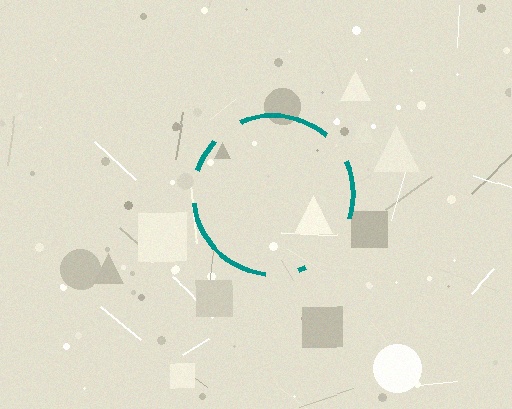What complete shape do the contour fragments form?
The contour fragments form a circle.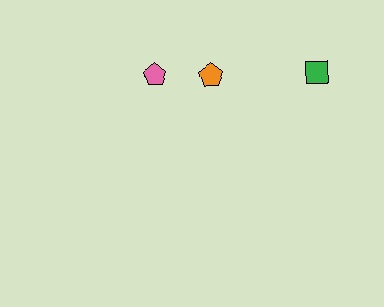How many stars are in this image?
There are no stars.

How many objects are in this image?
There are 3 objects.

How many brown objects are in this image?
There are no brown objects.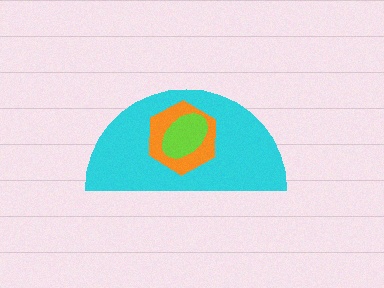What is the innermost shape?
The lime ellipse.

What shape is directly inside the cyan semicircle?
The orange hexagon.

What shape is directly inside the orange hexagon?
The lime ellipse.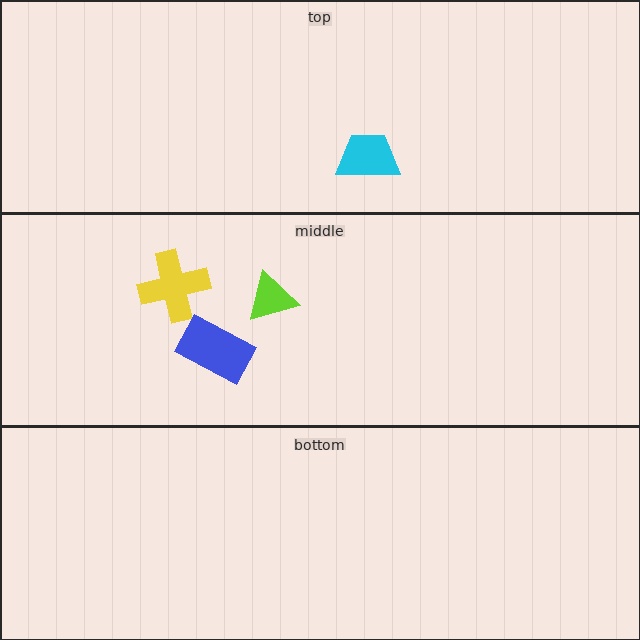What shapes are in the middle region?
The yellow cross, the blue rectangle, the lime triangle.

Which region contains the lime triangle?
The middle region.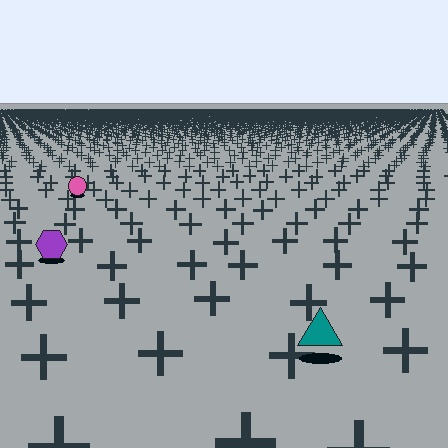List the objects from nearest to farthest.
From nearest to farthest: the teal triangle, the purple hexagon, the pink circle.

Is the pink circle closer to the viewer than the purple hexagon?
No. The purple hexagon is closer — you can tell from the texture gradient: the ground texture is coarser near it.